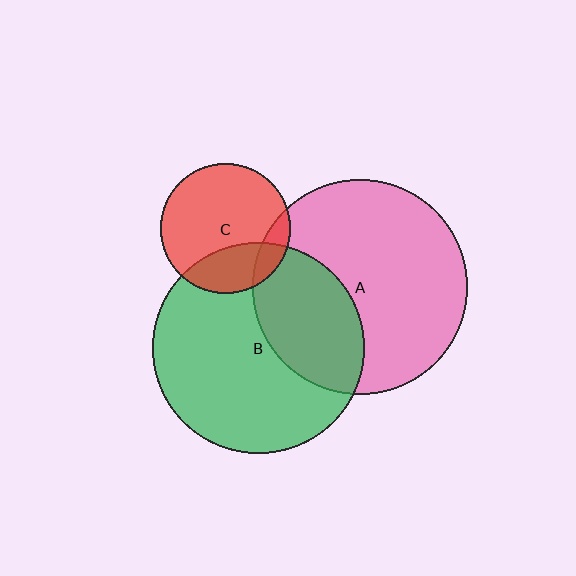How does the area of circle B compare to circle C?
Approximately 2.7 times.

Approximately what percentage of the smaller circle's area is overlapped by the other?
Approximately 35%.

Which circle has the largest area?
Circle A (pink).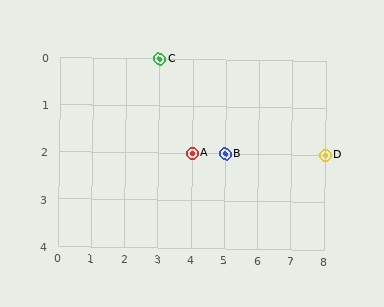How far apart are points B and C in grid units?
Points B and C are 2 columns and 2 rows apart (about 2.8 grid units diagonally).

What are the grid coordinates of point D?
Point D is at grid coordinates (8, 2).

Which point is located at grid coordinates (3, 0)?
Point C is at (3, 0).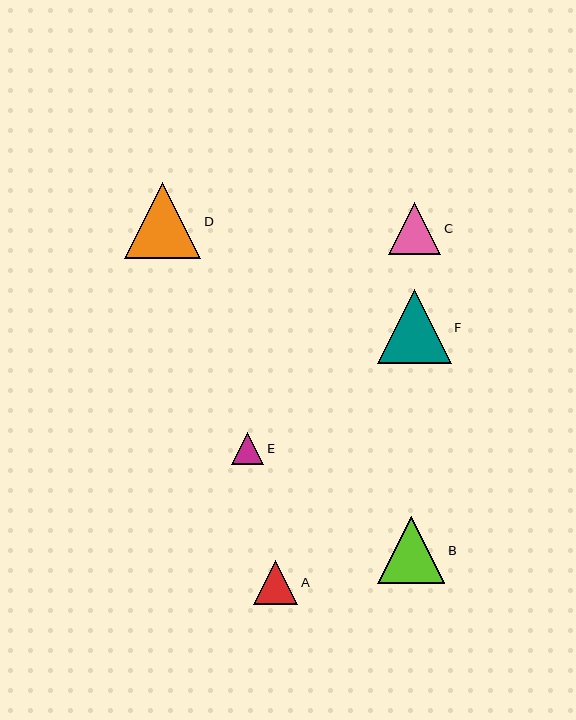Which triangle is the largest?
Triangle D is the largest with a size of approximately 76 pixels.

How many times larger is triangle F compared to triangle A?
Triangle F is approximately 1.7 times the size of triangle A.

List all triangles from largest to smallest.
From largest to smallest: D, F, B, C, A, E.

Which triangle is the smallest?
Triangle E is the smallest with a size of approximately 32 pixels.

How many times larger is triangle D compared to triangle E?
Triangle D is approximately 2.4 times the size of triangle E.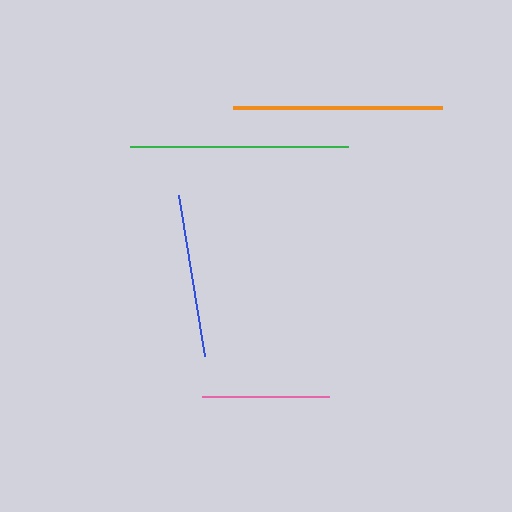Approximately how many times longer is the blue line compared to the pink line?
The blue line is approximately 1.3 times the length of the pink line.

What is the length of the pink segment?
The pink segment is approximately 127 pixels long.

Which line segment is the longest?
The green line is the longest at approximately 218 pixels.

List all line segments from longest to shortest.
From longest to shortest: green, orange, blue, pink.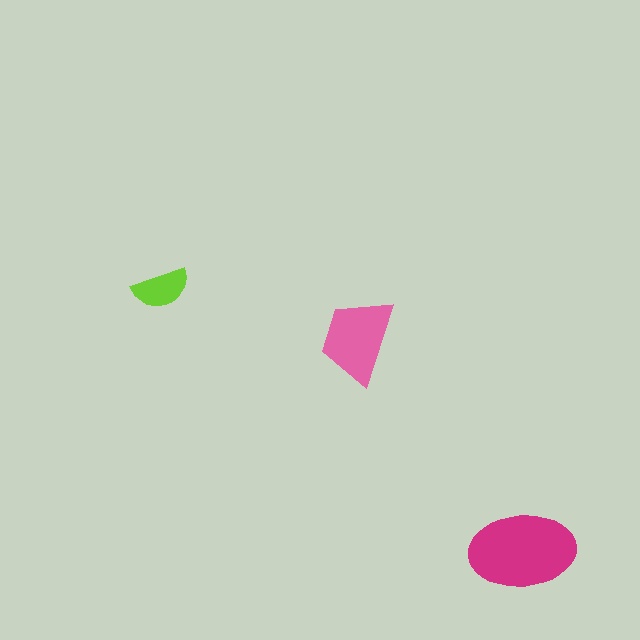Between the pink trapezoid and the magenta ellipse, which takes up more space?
The magenta ellipse.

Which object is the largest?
The magenta ellipse.